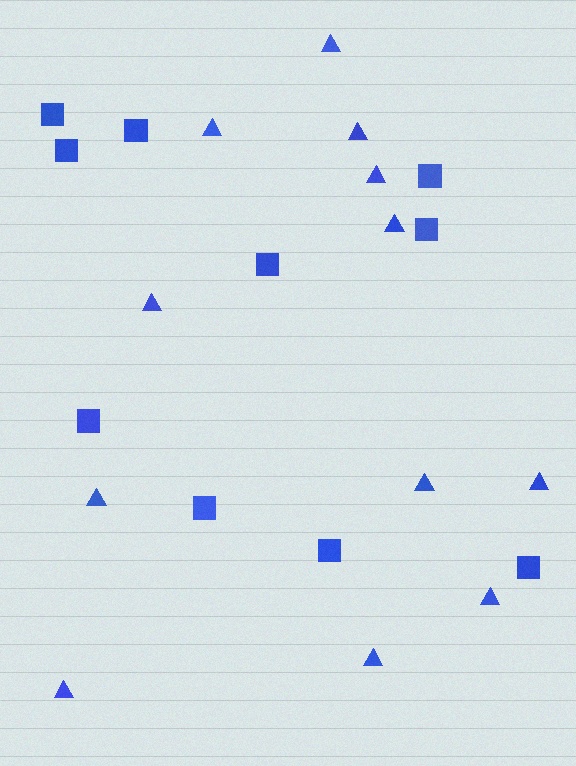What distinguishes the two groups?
There are 2 groups: one group of squares (10) and one group of triangles (12).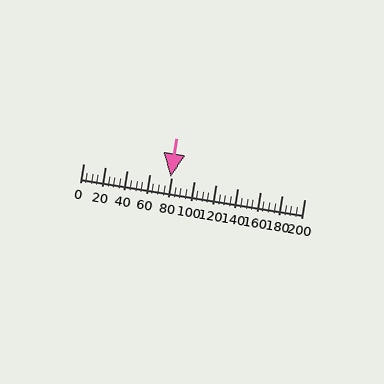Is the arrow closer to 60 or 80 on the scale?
The arrow is closer to 80.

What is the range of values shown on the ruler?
The ruler shows values from 0 to 200.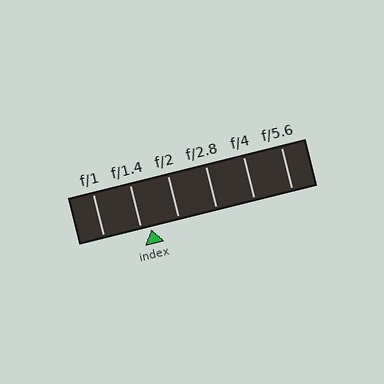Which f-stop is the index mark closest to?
The index mark is closest to f/1.4.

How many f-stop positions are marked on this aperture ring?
There are 6 f-stop positions marked.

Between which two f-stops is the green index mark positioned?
The index mark is between f/1.4 and f/2.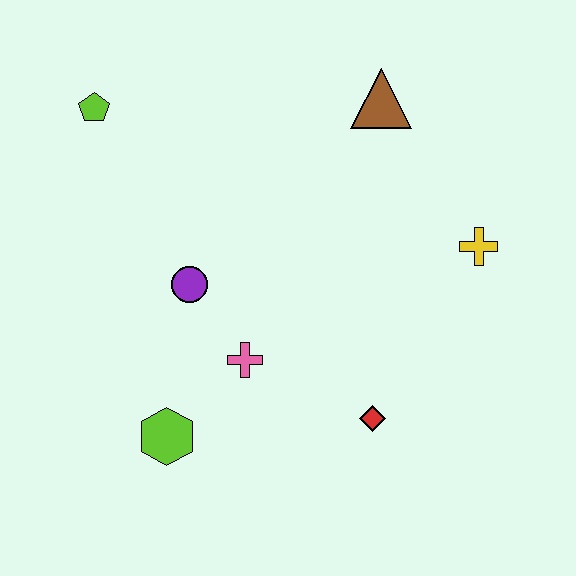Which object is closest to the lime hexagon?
The pink cross is closest to the lime hexagon.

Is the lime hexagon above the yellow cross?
No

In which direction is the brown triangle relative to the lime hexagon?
The brown triangle is above the lime hexagon.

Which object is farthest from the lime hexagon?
The brown triangle is farthest from the lime hexagon.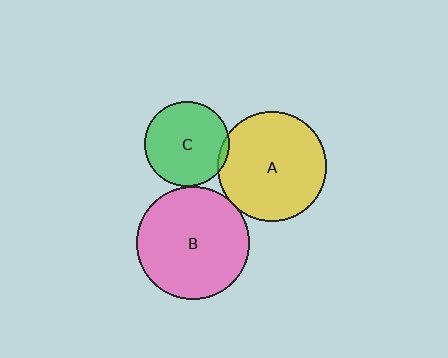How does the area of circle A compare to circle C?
Approximately 1.7 times.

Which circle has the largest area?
Circle B (pink).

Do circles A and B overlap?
Yes.